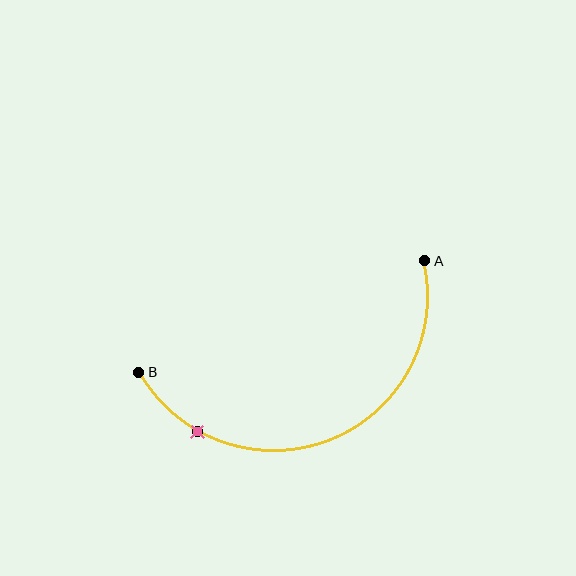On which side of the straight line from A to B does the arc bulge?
The arc bulges below the straight line connecting A and B.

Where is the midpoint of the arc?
The arc midpoint is the point on the curve farthest from the straight line joining A and B. It sits below that line.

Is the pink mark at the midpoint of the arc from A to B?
No. The pink mark lies on the arc but is closer to endpoint B. The arc midpoint would be at the point on the curve equidistant along the arc from both A and B.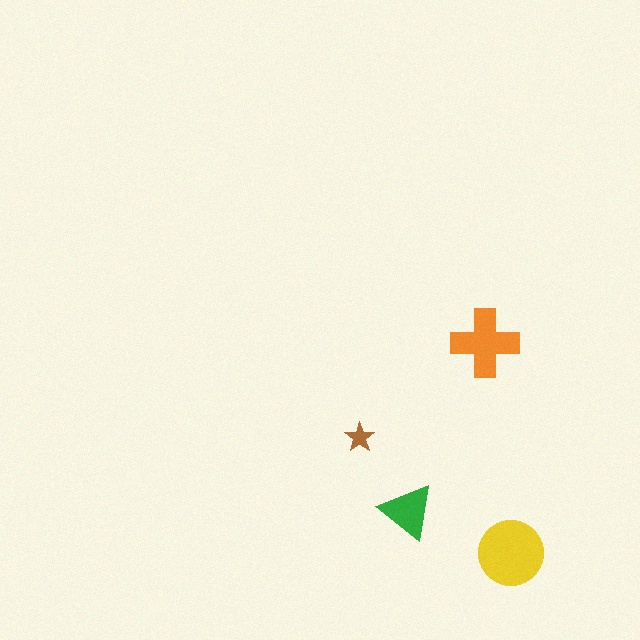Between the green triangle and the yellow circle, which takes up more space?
The yellow circle.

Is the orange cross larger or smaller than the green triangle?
Larger.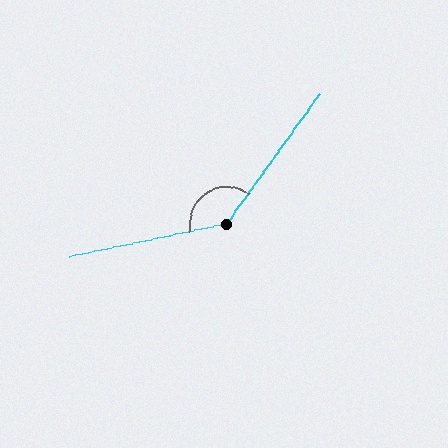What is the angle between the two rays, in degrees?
Approximately 137 degrees.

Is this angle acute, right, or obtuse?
It is obtuse.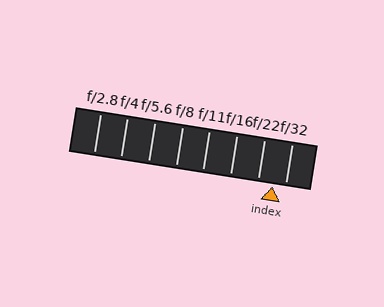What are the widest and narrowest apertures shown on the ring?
The widest aperture shown is f/2.8 and the narrowest is f/32.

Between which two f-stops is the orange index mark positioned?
The index mark is between f/22 and f/32.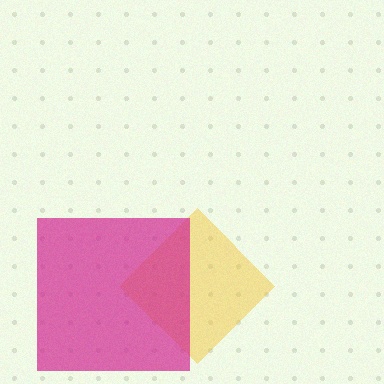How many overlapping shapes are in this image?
There are 2 overlapping shapes in the image.